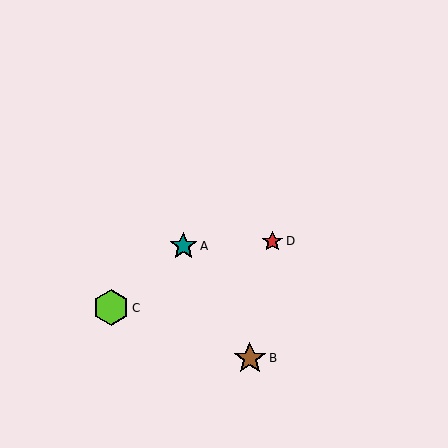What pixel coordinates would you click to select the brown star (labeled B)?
Click at (250, 358) to select the brown star B.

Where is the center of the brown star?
The center of the brown star is at (250, 358).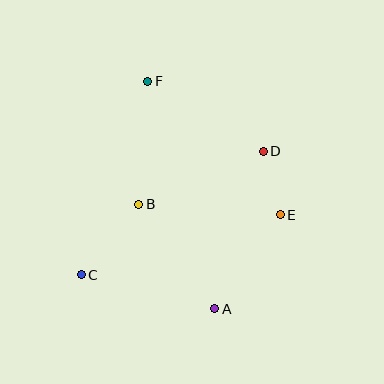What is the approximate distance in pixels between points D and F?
The distance between D and F is approximately 135 pixels.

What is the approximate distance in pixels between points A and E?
The distance between A and E is approximately 114 pixels.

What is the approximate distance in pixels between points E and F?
The distance between E and F is approximately 188 pixels.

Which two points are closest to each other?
Points D and E are closest to each other.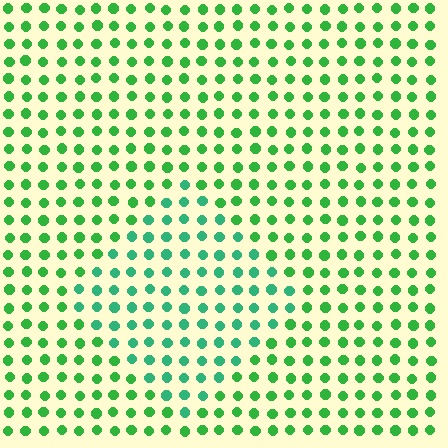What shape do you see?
I see a diamond.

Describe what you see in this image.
The image is filled with small green elements in a uniform arrangement. A diamond-shaped region is visible where the elements are tinted to a slightly different hue, forming a subtle color boundary.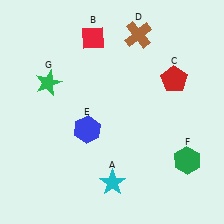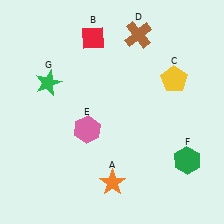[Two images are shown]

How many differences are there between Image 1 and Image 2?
There are 3 differences between the two images.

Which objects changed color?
A changed from cyan to orange. C changed from red to yellow. E changed from blue to pink.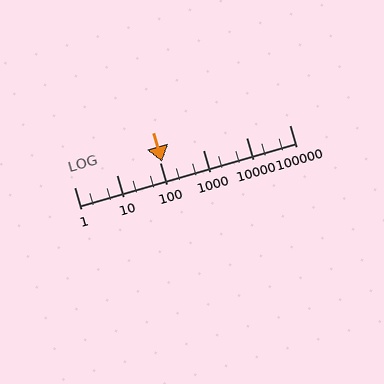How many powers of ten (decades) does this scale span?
The scale spans 5 decades, from 1 to 100000.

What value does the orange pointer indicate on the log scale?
The pointer indicates approximately 110.